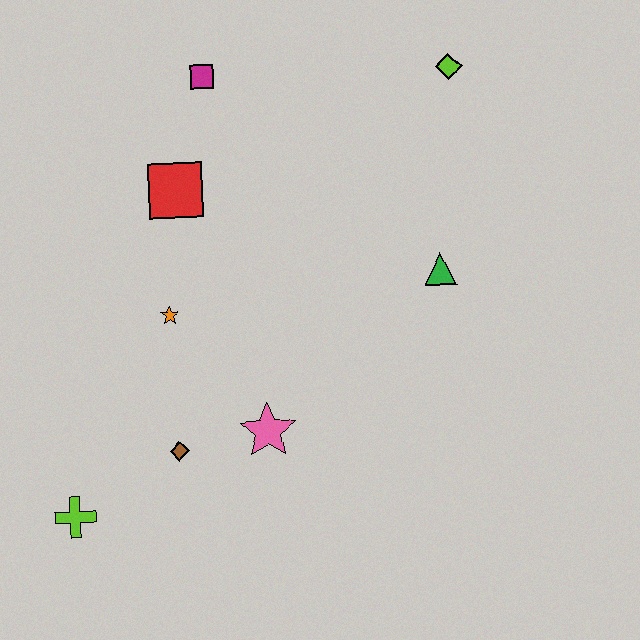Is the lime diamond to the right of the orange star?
Yes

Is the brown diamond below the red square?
Yes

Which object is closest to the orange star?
The red square is closest to the orange star.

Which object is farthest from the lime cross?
The lime diamond is farthest from the lime cross.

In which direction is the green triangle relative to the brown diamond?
The green triangle is to the right of the brown diamond.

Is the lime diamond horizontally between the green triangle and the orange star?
No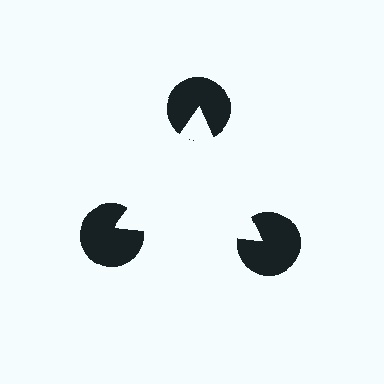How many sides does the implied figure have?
3 sides.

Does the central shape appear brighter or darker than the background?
It typically appears slightly brighter than the background, even though no actual brightness change is drawn.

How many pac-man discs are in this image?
There are 3 — one at each vertex of the illusory triangle.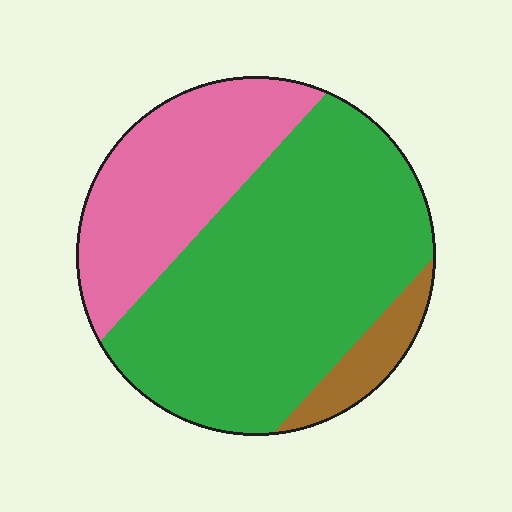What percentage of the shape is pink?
Pink takes up about one third (1/3) of the shape.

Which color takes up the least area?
Brown, at roughly 10%.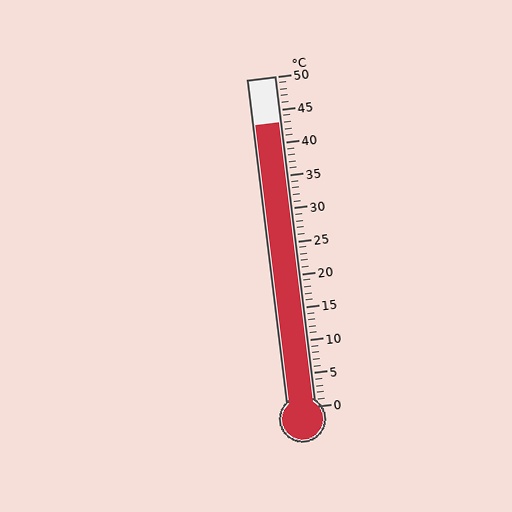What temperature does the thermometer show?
The thermometer shows approximately 43°C.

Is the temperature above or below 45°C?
The temperature is below 45°C.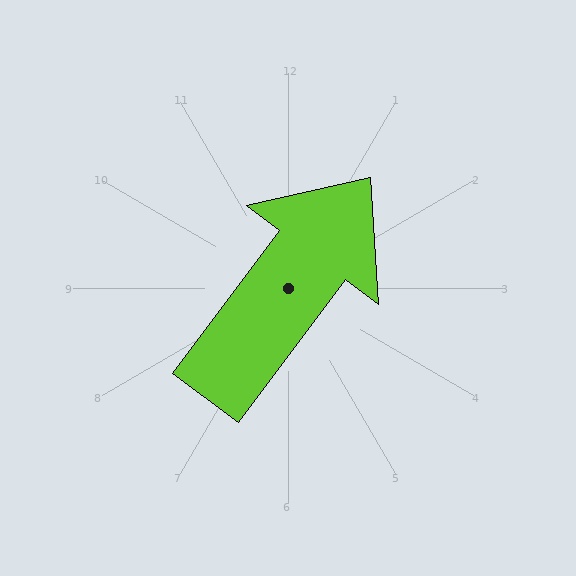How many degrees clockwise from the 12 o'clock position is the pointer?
Approximately 37 degrees.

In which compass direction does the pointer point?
Northeast.